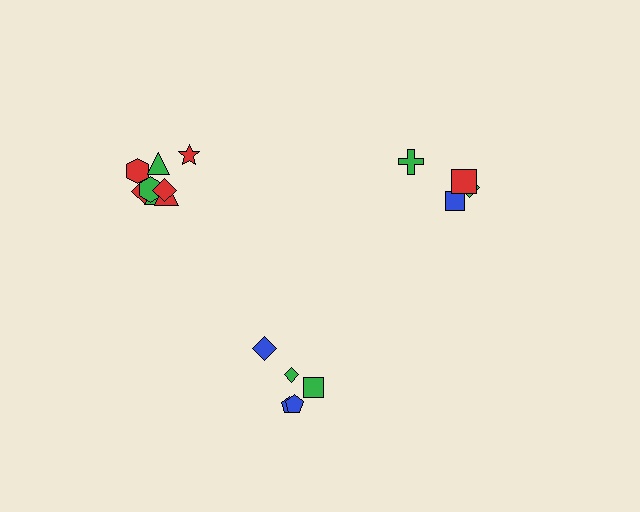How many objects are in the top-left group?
There are 8 objects.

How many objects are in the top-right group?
There are 5 objects.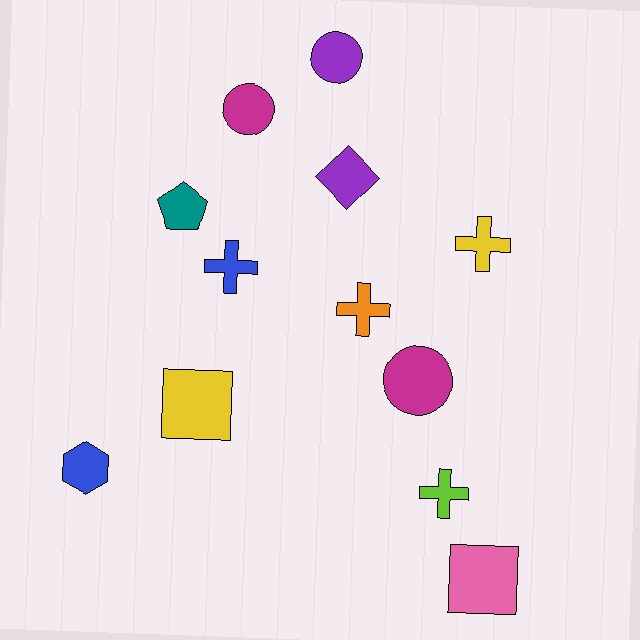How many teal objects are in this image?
There is 1 teal object.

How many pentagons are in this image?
There is 1 pentagon.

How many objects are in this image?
There are 12 objects.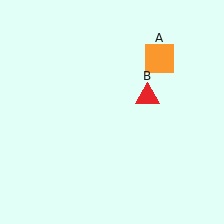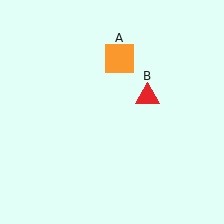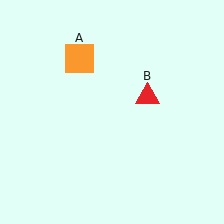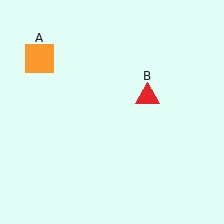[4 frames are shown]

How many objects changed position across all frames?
1 object changed position: orange square (object A).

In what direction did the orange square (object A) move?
The orange square (object A) moved left.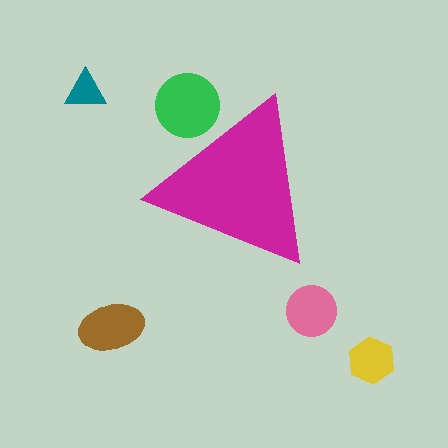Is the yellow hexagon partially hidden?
No, the yellow hexagon is fully visible.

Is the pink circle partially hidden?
No, the pink circle is fully visible.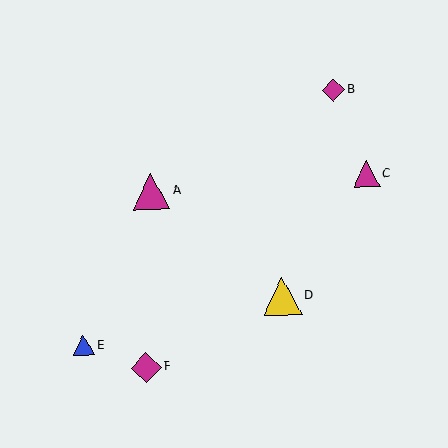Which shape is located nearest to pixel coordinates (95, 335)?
The blue triangle (labeled E) at (84, 345) is nearest to that location.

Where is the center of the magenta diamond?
The center of the magenta diamond is at (333, 90).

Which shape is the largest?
The yellow triangle (labeled D) is the largest.